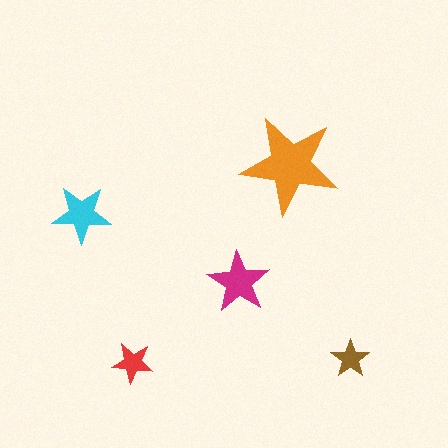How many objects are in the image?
There are 5 objects in the image.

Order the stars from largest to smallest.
the orange one, the magenta one, the cyan one, the red one, the brown one.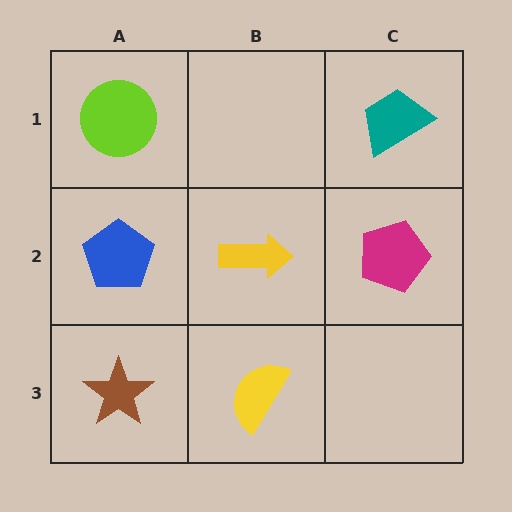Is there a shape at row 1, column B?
No, that cell is empty.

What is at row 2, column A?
A blue pentagon.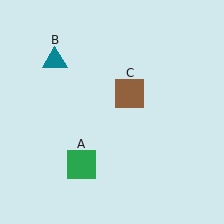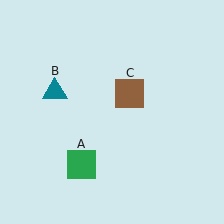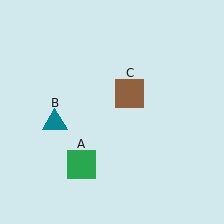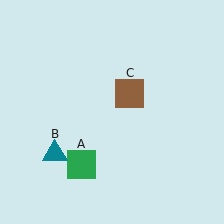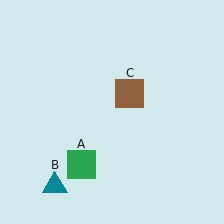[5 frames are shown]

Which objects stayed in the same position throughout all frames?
Green square (object A) and brown square (object C) remained stationary.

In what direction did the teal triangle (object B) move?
The teal triangle (object B) moved down.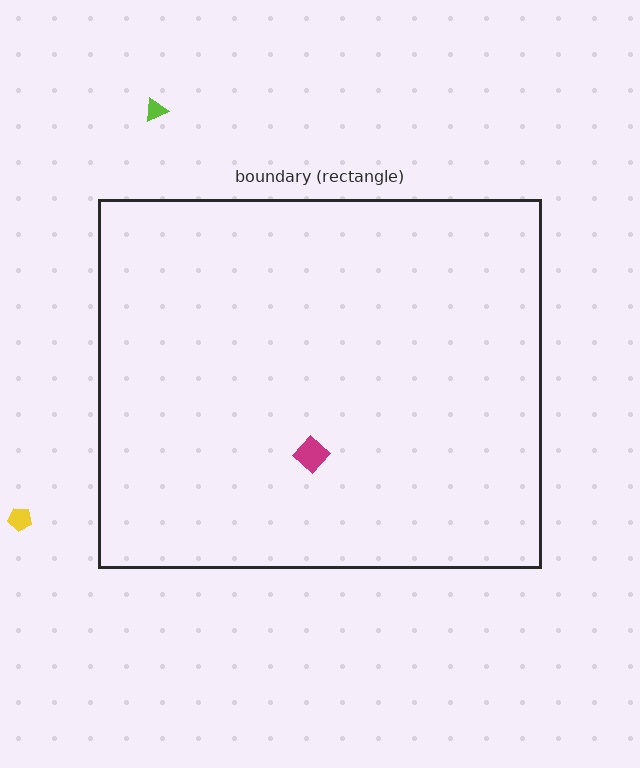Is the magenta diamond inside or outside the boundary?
Inside.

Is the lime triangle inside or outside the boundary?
Outside.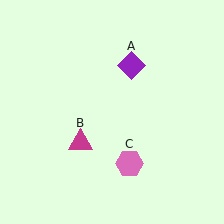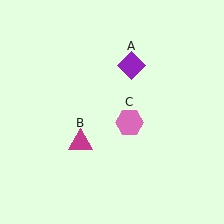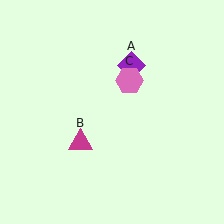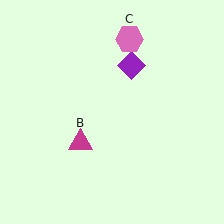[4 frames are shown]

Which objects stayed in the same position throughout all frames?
Purple diamond (object A) and magenta triangle (object B) remained stationary.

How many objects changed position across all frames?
1 object changed position: pink hexagon (object C).